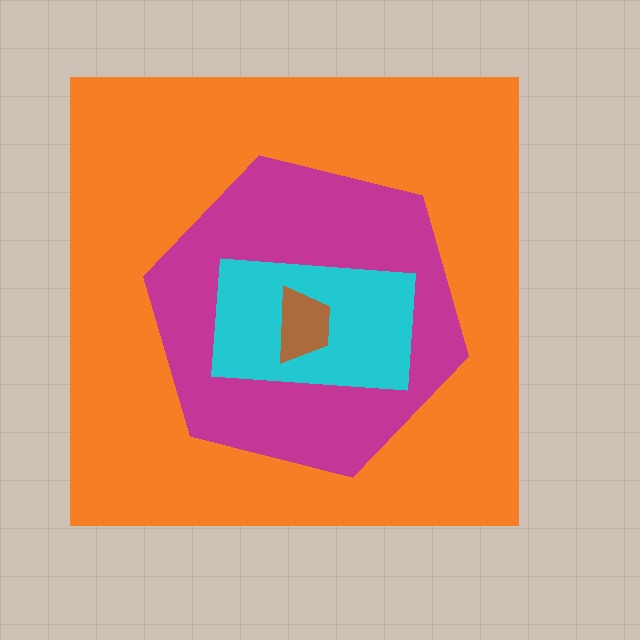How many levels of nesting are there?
4.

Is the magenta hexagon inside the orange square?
Yes.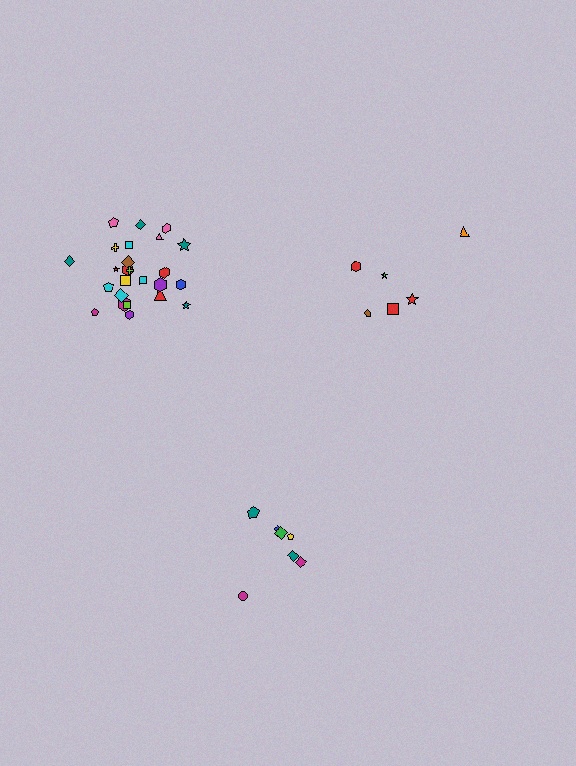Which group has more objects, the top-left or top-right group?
The top-left group.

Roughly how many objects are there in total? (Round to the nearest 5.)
Roughly 40 objects in total.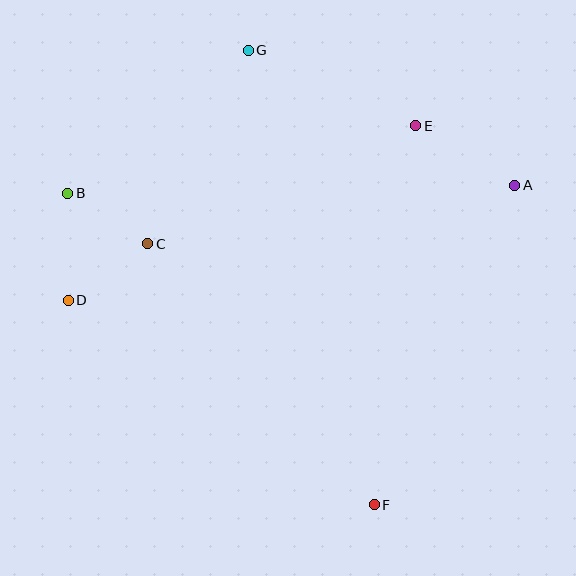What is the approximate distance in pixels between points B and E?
The distance between B and E is approximately 355 pixels.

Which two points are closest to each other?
Points B and C are closest to each other.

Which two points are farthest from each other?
Points F and G are farthest from each other.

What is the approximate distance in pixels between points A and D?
The distance between A and D is approximately 461 pixels.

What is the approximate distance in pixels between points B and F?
The distance between B and F is approximately 437 pixels.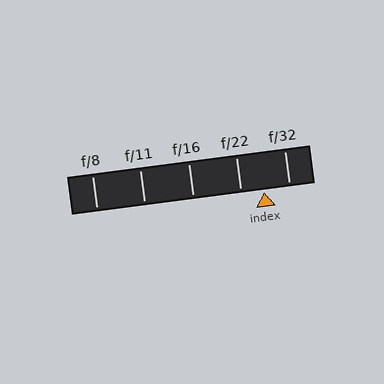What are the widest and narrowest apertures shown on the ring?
The widest aperture shown is f/8 and the narrowest is f/32.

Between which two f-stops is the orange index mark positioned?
The index mark is between f/22 and f/32.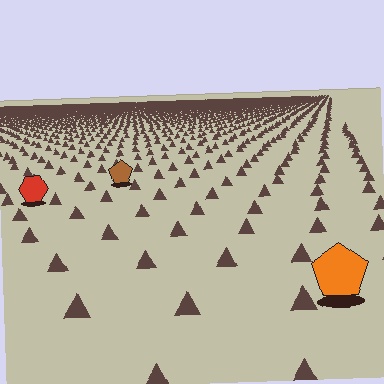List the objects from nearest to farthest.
From nearest to farthest: the orange pentagon, the red hexagon, the brown pentagon.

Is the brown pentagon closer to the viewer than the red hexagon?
No. The red hexagon is closer — you can tell from the texture gradient: the ground texture is coarser near it.